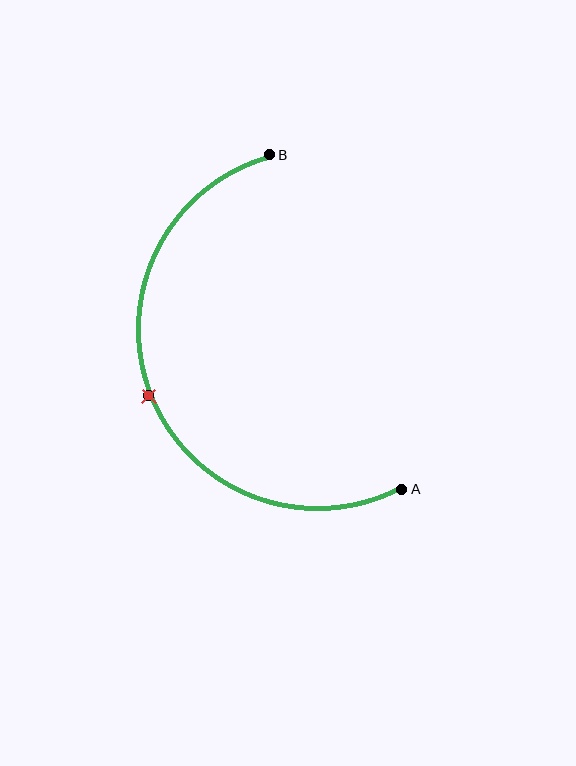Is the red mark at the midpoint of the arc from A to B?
Yes. The red mark lies on the arc at equal arc-length from both A and B — it is the arc midpoint.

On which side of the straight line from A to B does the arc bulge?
The arc bulges to the left of the straight line connecting A and B.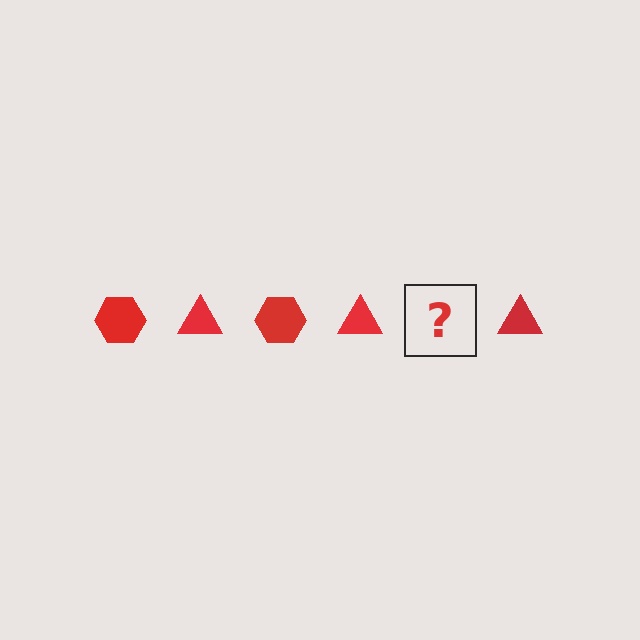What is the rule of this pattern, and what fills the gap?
The rule is that the pattern cycles through hexagon, triangle shapes in red. The gap should be filled with a red hexagon.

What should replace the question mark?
The question mark should be replaced with a red hexagon.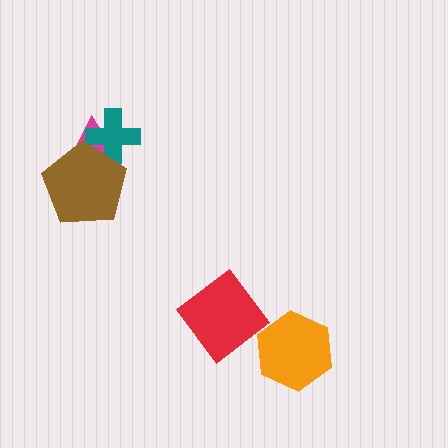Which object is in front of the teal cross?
The brown pentagon is in front of the teal cross.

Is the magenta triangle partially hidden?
Yes, it is partially covered by another shape.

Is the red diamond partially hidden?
No, no other shape covers it.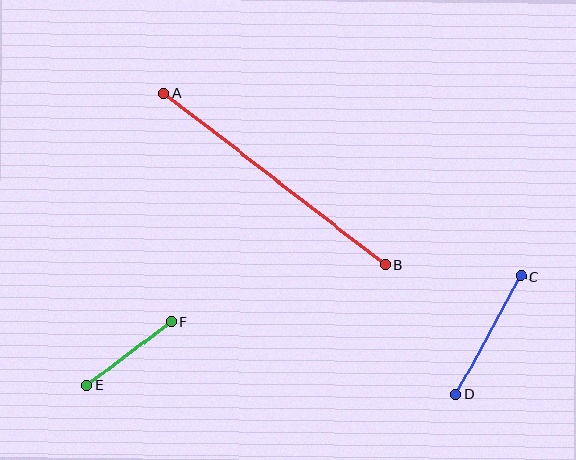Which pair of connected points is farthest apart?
Points A and B are farthest apart.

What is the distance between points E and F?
The distance is approximately 105 pixels.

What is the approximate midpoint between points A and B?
The midpoint is at approximately (275, 179) pixels.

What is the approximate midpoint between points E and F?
The midpoint is at approximately (129, 353) pixels.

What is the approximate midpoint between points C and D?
The midpoint is at approximately (488, 335) pixels.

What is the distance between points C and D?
The distance is approximately 135 pixels.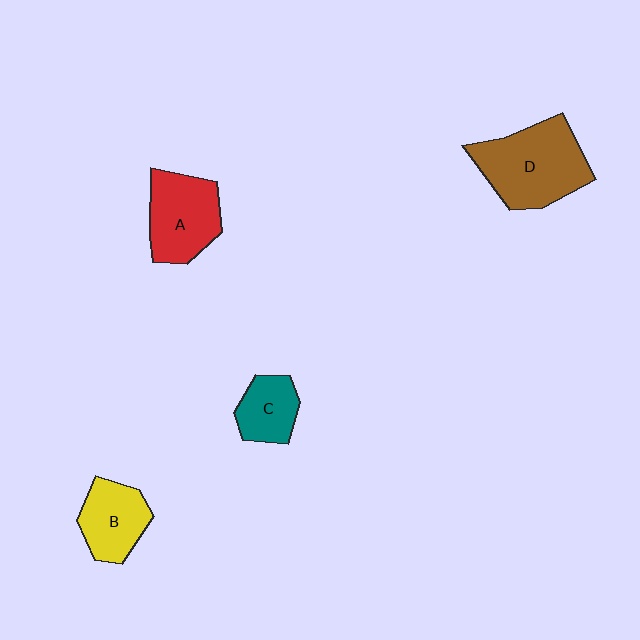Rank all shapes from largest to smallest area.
From largest to smallest: D (brown), A (red), B (yellow), C (teal).